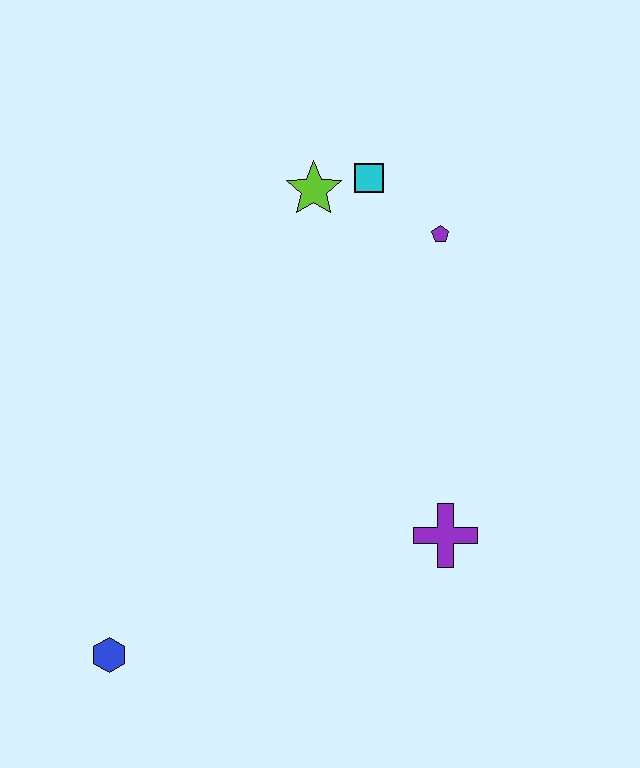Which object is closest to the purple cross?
The purple pentagon is closest to the purple cross.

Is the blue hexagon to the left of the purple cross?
Yes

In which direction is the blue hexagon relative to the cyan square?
The blue hexagon is below the cyan square.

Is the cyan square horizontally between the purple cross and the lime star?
Yes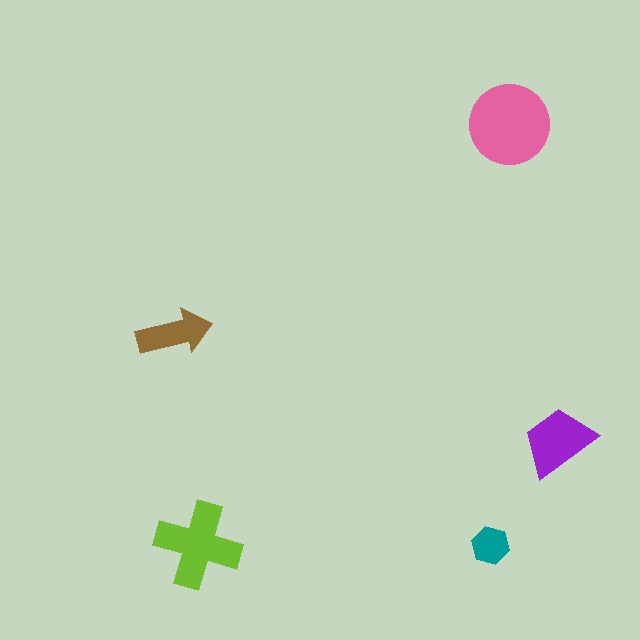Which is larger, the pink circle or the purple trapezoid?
The pink circle.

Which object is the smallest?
The teal hexagon.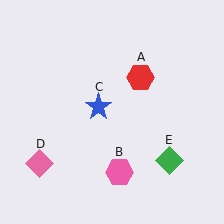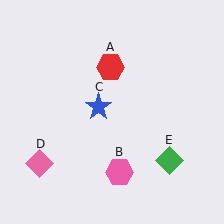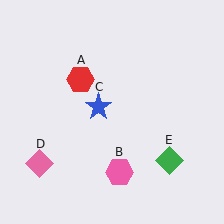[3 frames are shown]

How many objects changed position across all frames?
1 object changed position: red hexagon (object A).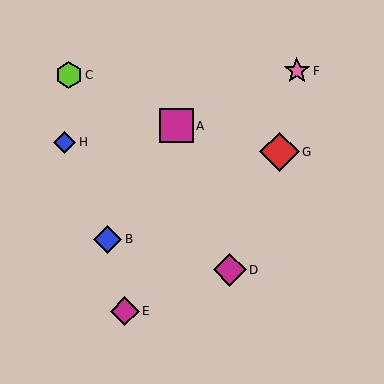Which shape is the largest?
The red diamond (labeled G) is the largest.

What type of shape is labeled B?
Shape B is a blue diamond.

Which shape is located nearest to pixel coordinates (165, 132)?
The magenta square (labeled A) at (176, 126) is nearest to that location.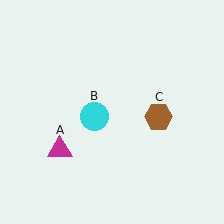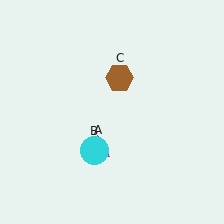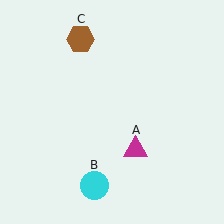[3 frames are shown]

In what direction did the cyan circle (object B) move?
The cyan circle (object B) moved down.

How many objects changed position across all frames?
3 objects changed position: magenta triangle (object A), cyan circle (object B), brown hexagon (object C).